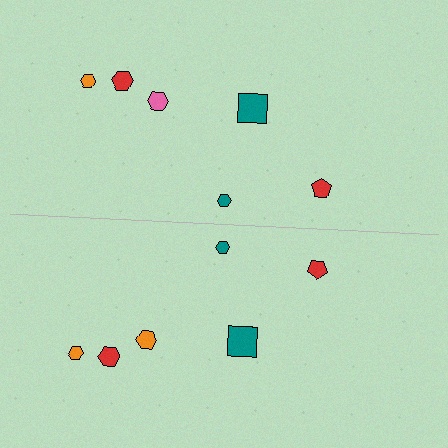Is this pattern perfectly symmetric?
No, the pattern is not perfectly symmetric. The orange hexagon on the bottom side breaks the symmetry — its mirror counterpart is pink.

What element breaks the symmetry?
The orange hexagon on the bottom side breaks the symmetry — its mirror counterpart is pink.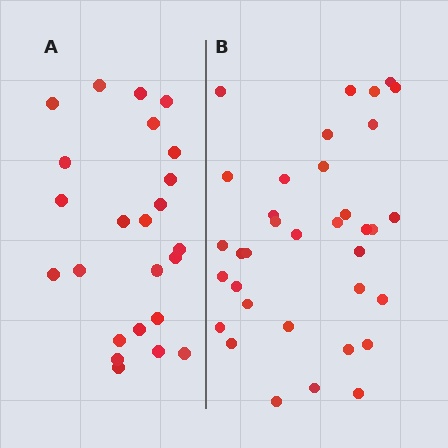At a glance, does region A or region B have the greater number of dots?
Region B (the right region) has more dots.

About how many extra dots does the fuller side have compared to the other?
Region B has roughly 12 or so more dots than region A.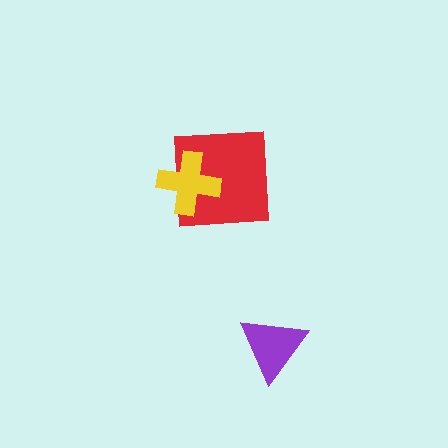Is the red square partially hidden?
Yes, it is partially covered by another shape.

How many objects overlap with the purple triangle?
0 objects overlap with the purple triangle.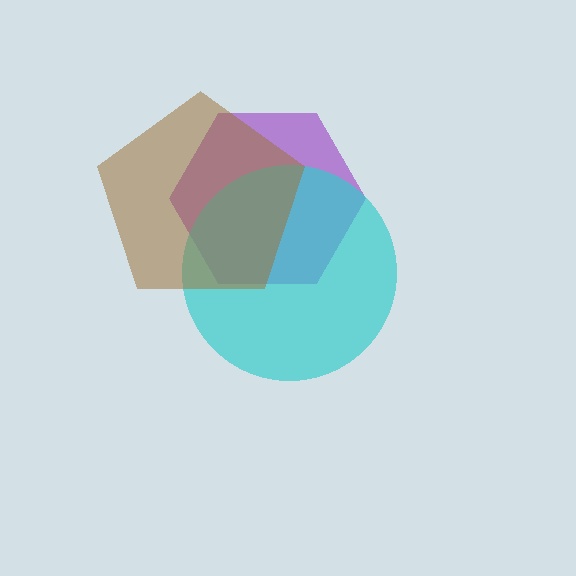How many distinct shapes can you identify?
There are 3 distinct shapes: a purple hexagon, a cyan circle, a brown pentagon.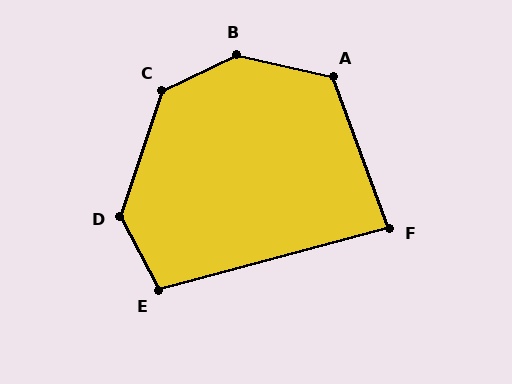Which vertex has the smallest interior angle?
F, at approximately 85 degrees.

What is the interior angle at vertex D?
Approximately 134 degrees (obtuse).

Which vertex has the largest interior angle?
B, at approximately 142 degrees.